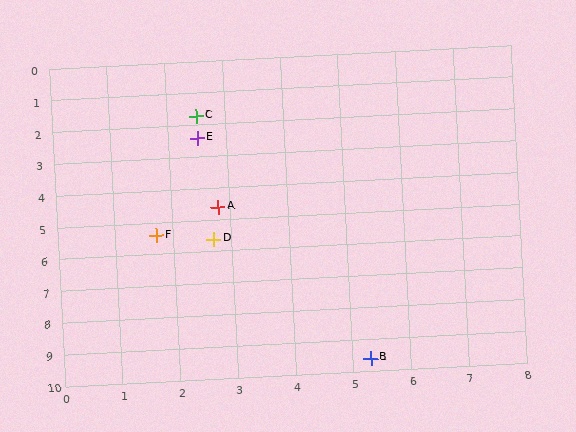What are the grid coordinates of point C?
Point C is at approximately (2.5, 1.7).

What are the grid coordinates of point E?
Point E is at approximately (2.5, 2.4).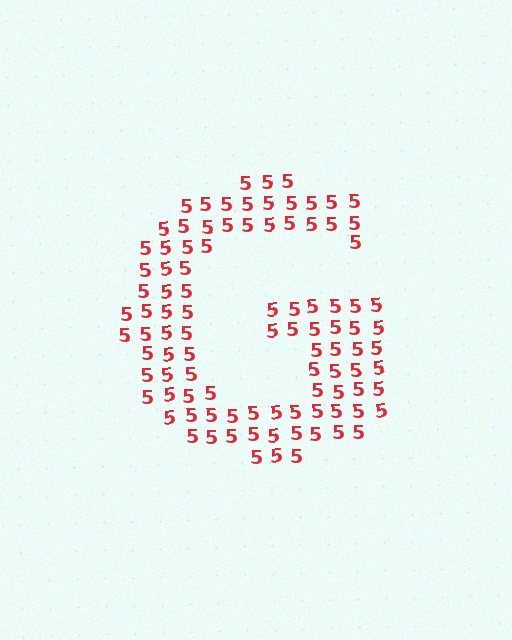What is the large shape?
The large shape is the letter G.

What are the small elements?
The small elements are digit 5's.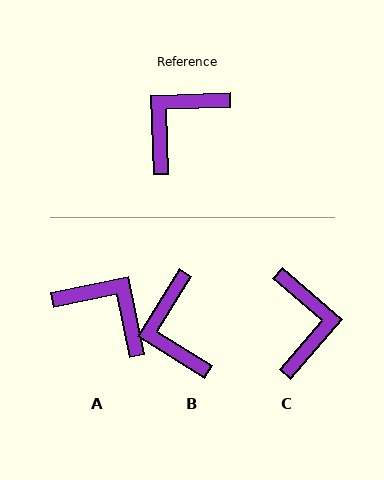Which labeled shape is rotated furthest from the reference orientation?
C, about 133 degrees away.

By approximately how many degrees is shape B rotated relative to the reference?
Approximately 56 degrees counter-clockwise.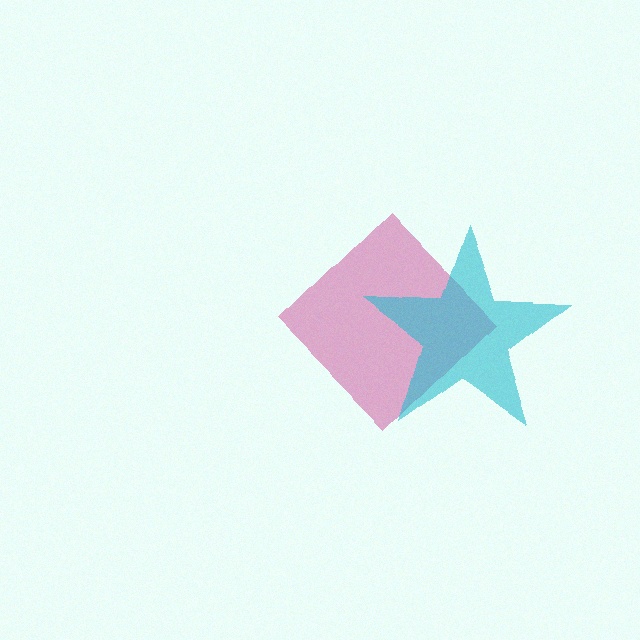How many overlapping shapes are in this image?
There are 2 overlapping shapes in the image.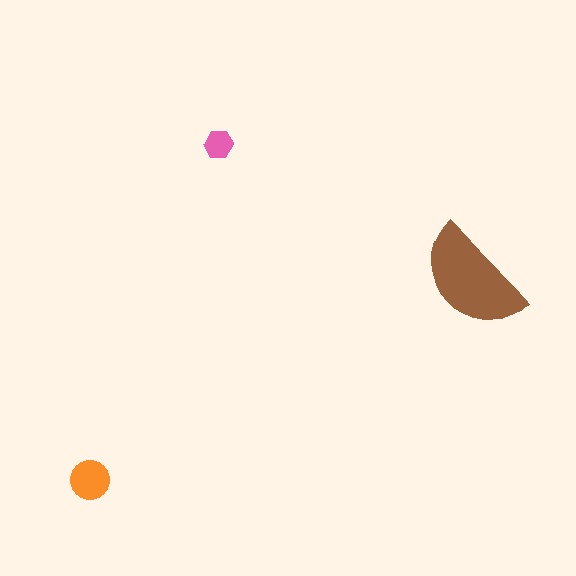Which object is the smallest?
The pink hexagon.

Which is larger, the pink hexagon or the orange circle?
The orange circle.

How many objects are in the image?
There are 3 objects in the image.